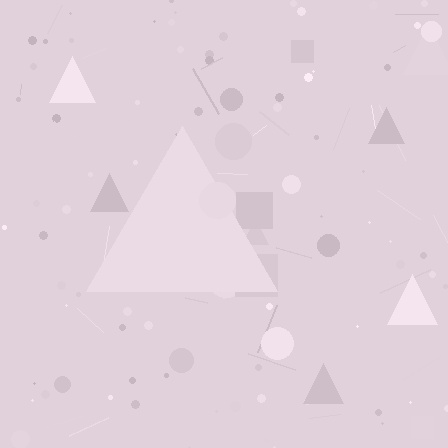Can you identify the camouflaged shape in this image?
The camouflaged shape is a triangle.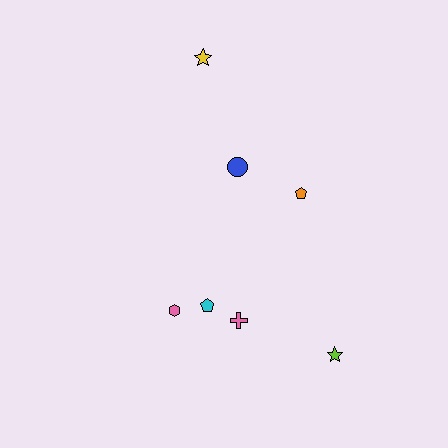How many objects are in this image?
There are 7 objects.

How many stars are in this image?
There are 2 stars.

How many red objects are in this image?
There are no red objects.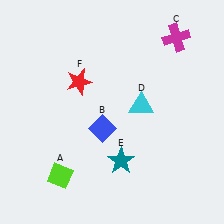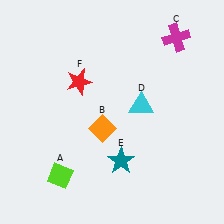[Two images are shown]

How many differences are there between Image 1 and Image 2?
There is 1 difference between the two images.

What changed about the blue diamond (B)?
In Image 1, B is blue. In Image 2, it changed to orange.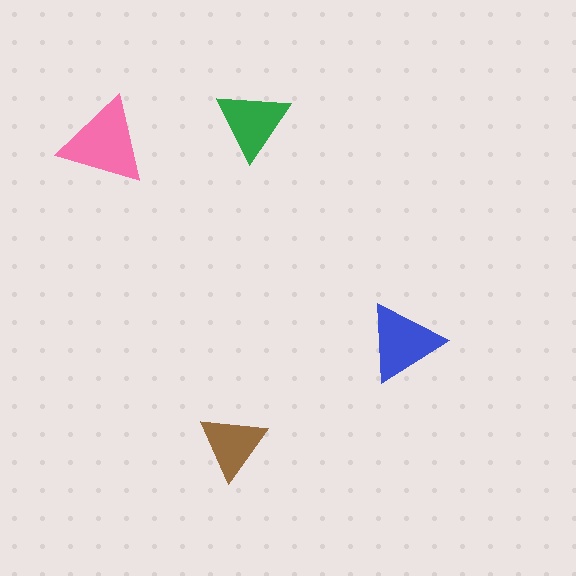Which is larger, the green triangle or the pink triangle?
The pink one.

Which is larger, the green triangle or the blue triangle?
The blue one.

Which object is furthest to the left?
The pink triangle is leftmost.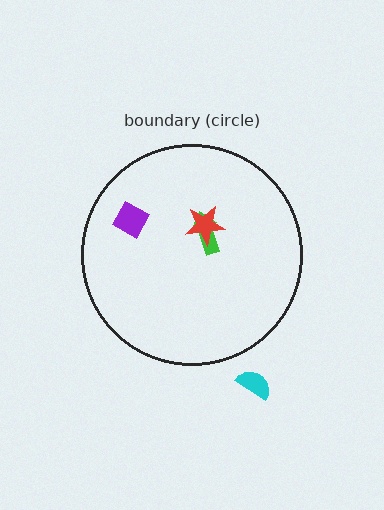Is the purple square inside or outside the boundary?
Inside.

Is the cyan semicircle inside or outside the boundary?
Outside.